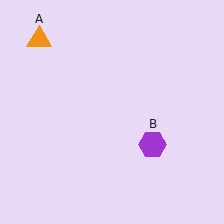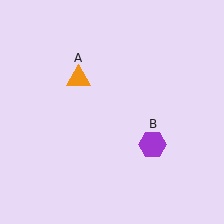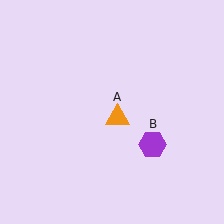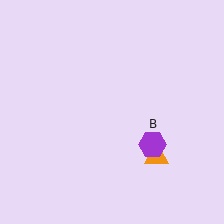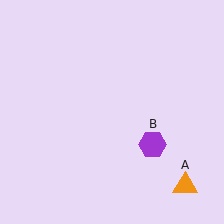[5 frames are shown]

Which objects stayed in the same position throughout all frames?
Purple hexagon (object B) remained stationary.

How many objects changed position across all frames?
1 object changed position: orange triangle (object A).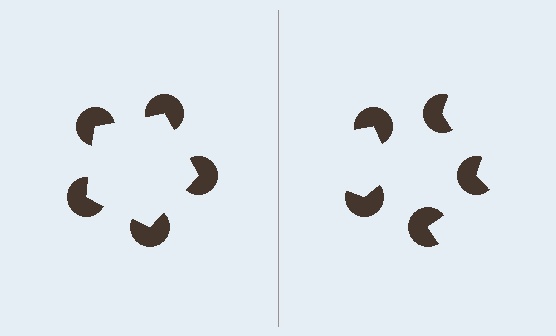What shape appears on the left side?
An illusory pentagon.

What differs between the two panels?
The pac-man discs are positioned identically on both sides; only the wedge orientations differ. On the left they align to a pentagon; on the right they are misaligned.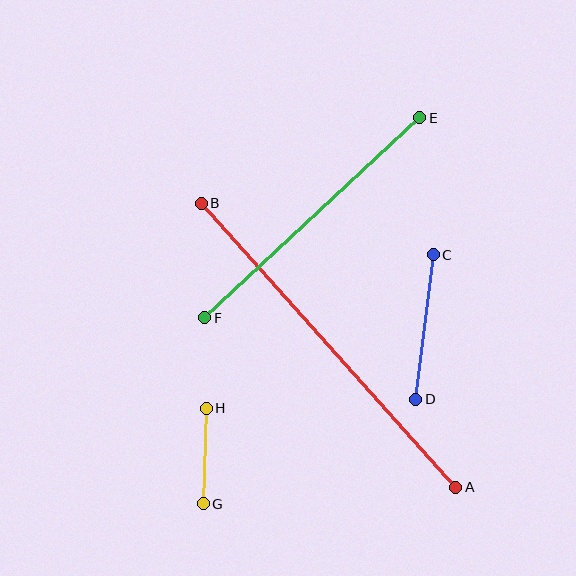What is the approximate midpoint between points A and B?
The midpoint is at approximately (329, 345) pixels.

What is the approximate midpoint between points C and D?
The midpoint is at approximately (425, 327) pixels.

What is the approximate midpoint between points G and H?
The midpoint is at approximately (205, 456) pixels.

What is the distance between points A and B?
The distance is approximately 382 pixels.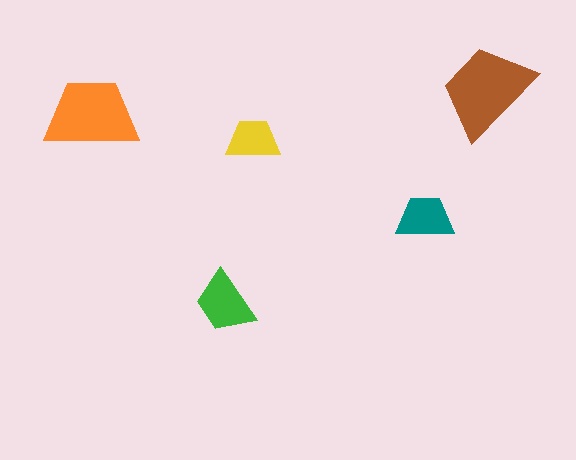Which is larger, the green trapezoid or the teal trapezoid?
The green one.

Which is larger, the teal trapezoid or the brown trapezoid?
The brown one.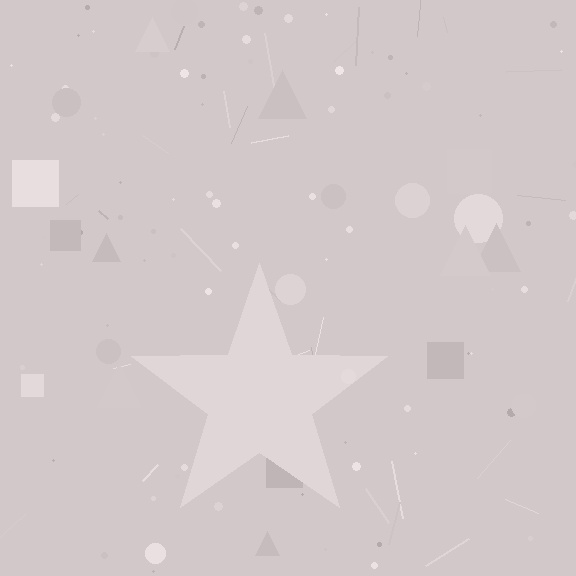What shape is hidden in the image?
A star is hidden in the image.